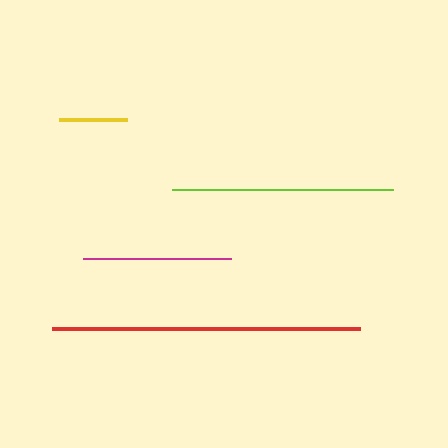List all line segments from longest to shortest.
From longest to shortest: red, lime, magenta, yellow.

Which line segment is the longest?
The red line is the longest at approximately 308 pixels.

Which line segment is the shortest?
The yellow line is the shortest at approximately 68 pixels.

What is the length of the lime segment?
The lime segment is approximately 221 pixels long.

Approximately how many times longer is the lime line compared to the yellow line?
The lime line is approximately 3.2 times the length of the yellow line.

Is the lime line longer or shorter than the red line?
The red line is longer than the lime line.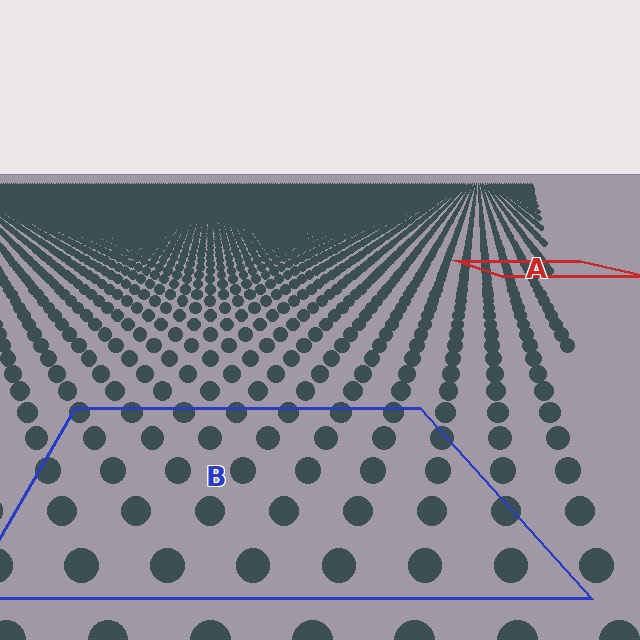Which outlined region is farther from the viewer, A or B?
Region A is farther from the viewer — the texture elements inside it appear smaller and more densely packed.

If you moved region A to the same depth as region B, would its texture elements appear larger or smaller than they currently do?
They would appear larger. At a closer depth, the same texture elements are projected at a bigger on-screen size.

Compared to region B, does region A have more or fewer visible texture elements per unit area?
Region A has more texture elements per unit area — they are packed more densely because it is farther away.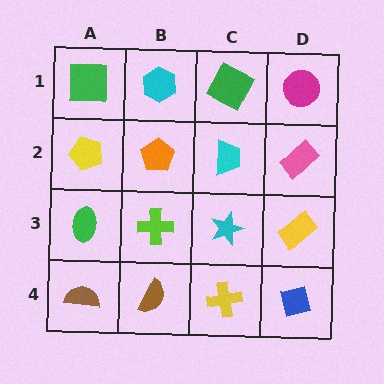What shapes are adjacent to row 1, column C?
A cyan trapezoid (row 2, column C), a cyan hexagon (row 1, column B), a magenta circle (row 1, column D).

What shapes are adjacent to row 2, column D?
A magenta circle (row 1, column D), a yellow rectangle (row 3, column D), a cyan trapezoid (row 2, column C).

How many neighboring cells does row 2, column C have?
4.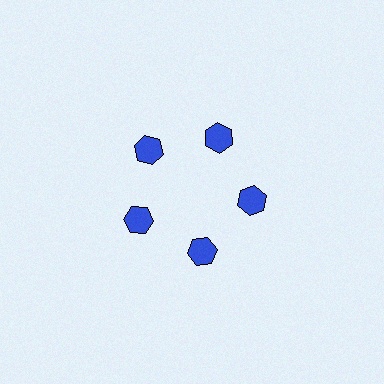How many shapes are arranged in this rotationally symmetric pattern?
There are 5 shapes, arranged in 5 groups of 1.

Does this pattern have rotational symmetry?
Yes, this pattern has 5-fold rotational symmetry. It looks the same after rotating 72 degrees around the center.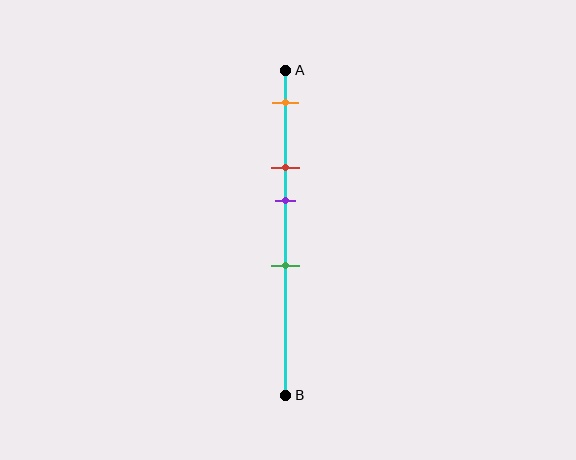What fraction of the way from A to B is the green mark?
The green mark is approximately 60% (0.6) of the way from A to B.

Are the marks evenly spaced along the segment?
No, the marks are not evenly spaced.